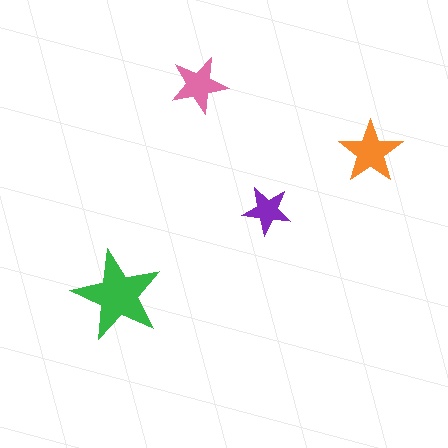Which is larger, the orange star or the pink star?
The orange one.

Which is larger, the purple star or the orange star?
The orange one.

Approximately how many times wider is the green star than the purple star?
About 2 times wider.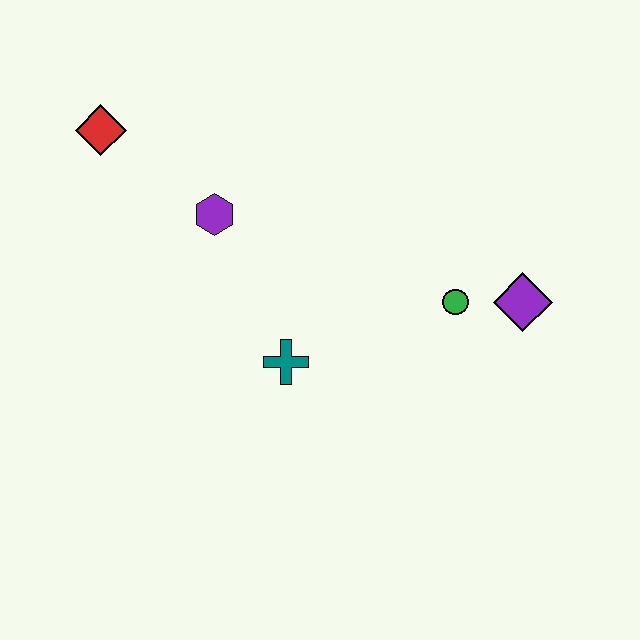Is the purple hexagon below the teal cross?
No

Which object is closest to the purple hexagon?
The red diamond is closest to the purple hexagon.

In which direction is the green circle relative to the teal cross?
The green circle is to the right of the teal cross.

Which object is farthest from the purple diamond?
The red diamond is farthest from the purple diamond.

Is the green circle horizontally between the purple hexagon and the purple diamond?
Yes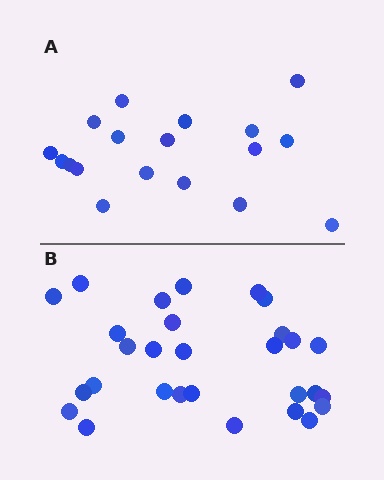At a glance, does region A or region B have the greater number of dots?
Region B (the bottom region) has more dots.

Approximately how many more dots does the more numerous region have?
Region B has roughly 12 or so more dots than region A.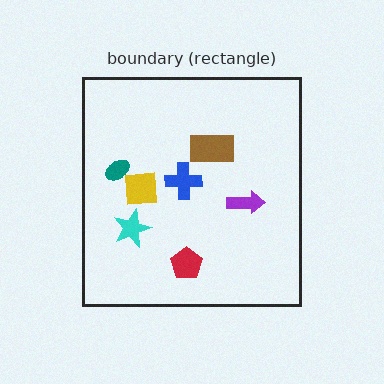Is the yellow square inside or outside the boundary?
Inside.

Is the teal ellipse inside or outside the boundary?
Inside.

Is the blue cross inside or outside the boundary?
Inside.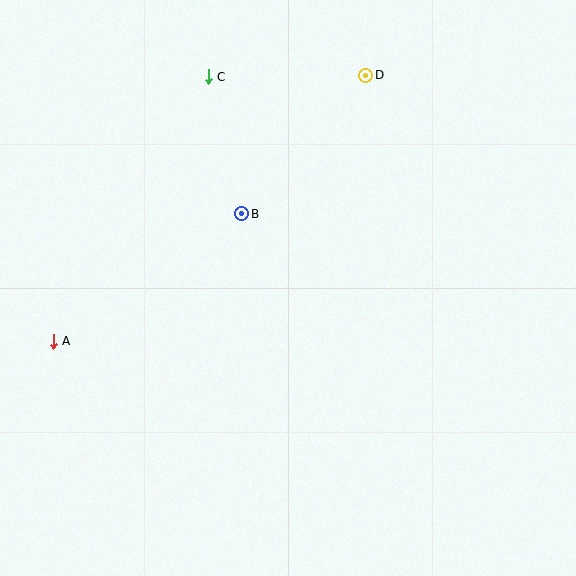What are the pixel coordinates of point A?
Point A is at (53, 341).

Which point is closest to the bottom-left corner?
Point A is closest to the bottom-left corner.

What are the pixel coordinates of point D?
Point D is at (366, 75).